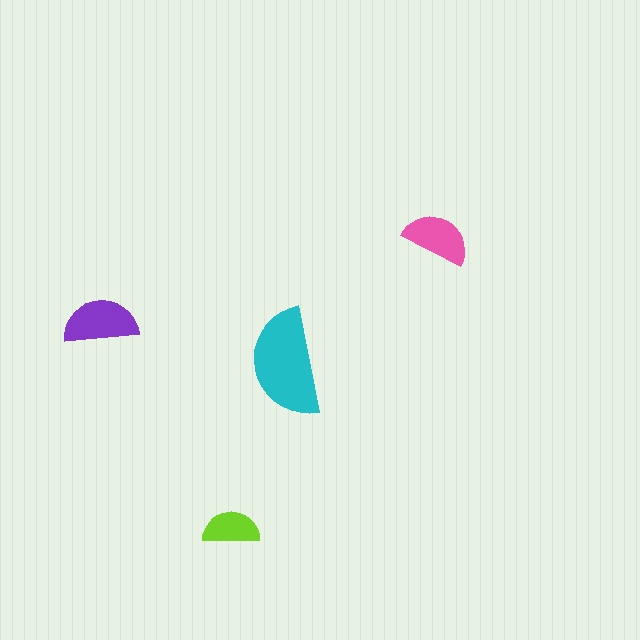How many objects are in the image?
There are 4 objects in the image.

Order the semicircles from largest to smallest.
the cyan one, the purple one, the pink one, the lime one.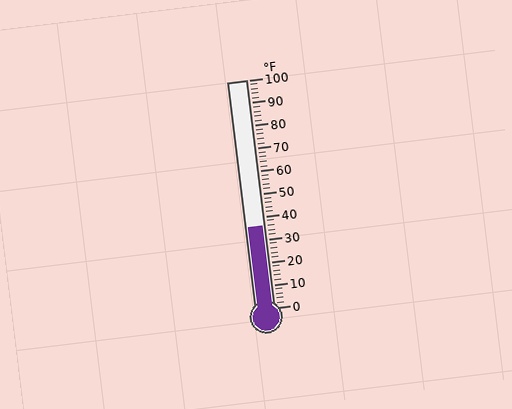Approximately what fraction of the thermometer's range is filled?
The thermometer is filled to approximately 35% of its range.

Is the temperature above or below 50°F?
The temperature is below 50°F.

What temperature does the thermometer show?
The thermometer shows approximately 36°F.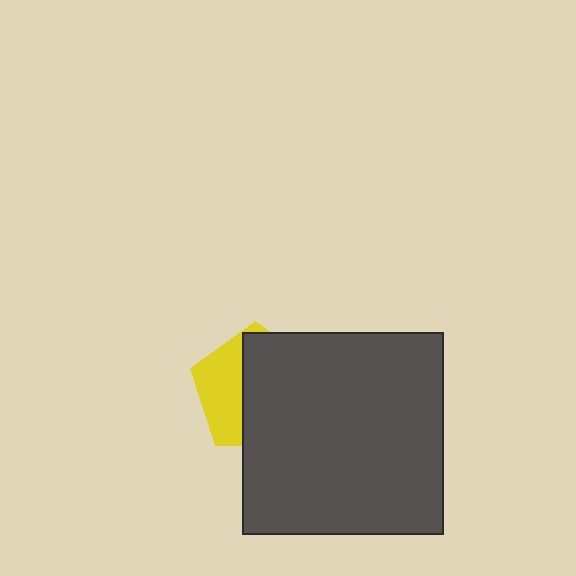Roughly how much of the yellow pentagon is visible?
A small part of it is visible (roughly 36%).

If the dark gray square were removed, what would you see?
You would see the complete yellow pentagon.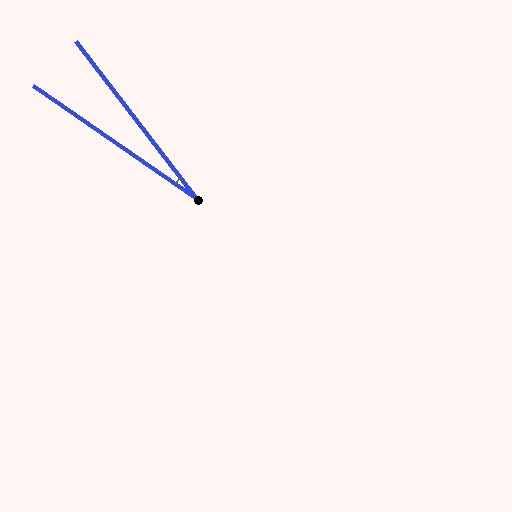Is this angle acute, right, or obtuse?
It is acute.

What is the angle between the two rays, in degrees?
Approximately 18 degrees.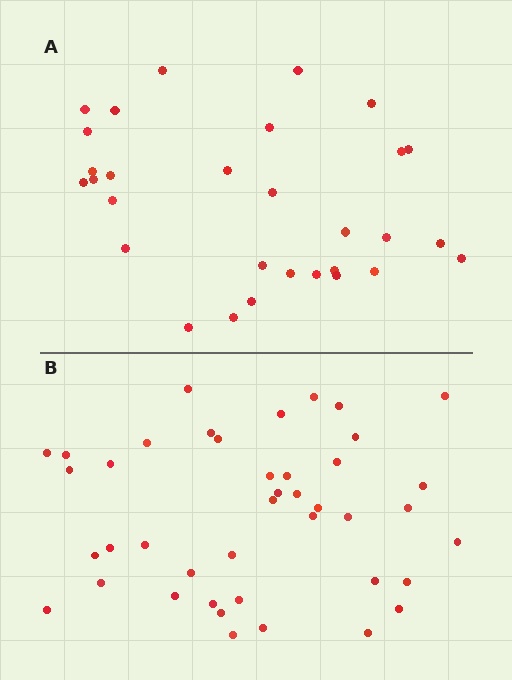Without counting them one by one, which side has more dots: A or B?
Region B (the bottom region) has more dots.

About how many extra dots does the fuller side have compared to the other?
Region B has roughly 12 or so more dots than region A.